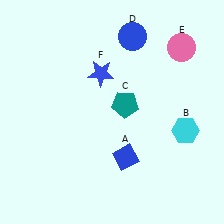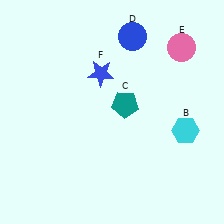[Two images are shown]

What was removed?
The blue diamond (A) was removed in Image 2.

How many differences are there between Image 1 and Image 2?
There is 1 difference between the two images.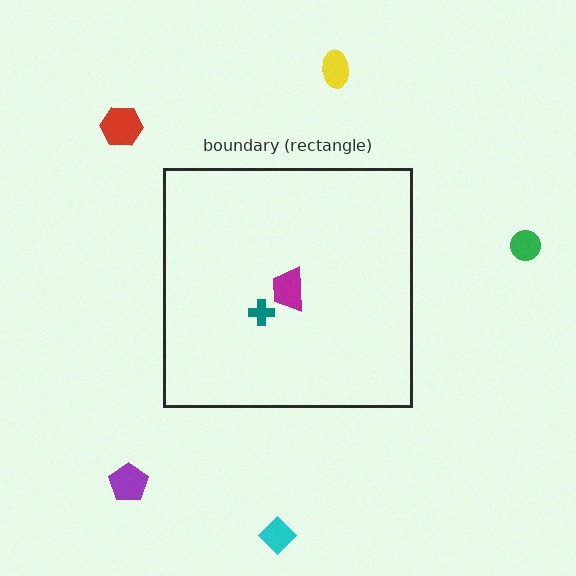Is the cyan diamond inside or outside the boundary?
Outside.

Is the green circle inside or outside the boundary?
Outside.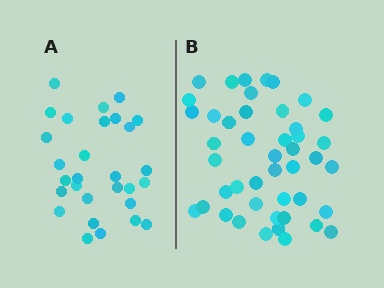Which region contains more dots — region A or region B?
Region B (the right region) has more dots.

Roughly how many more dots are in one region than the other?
Region B has approximately 15 more dots than region A.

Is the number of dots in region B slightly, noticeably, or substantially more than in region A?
Region B has substantially more. The ratio is roughly 1.6 to 1.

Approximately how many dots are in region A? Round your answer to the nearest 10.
About 30 dots. (The exact count is 29, which rounds to 30.)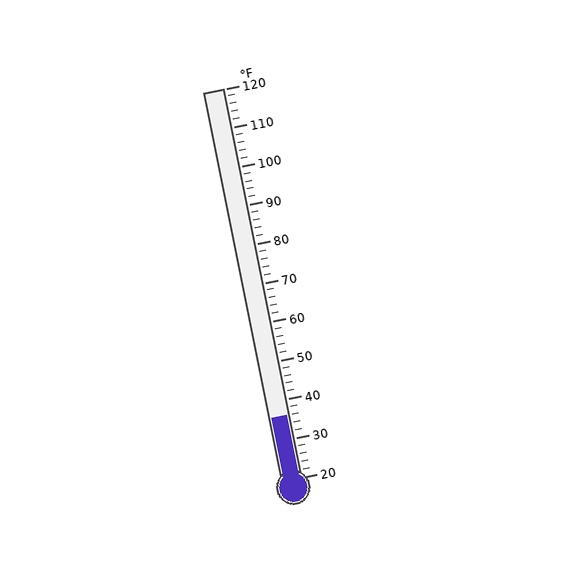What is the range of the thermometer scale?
The thermometer scale ranges from 20°F to 120°F.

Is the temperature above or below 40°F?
The temperature is below 40°F.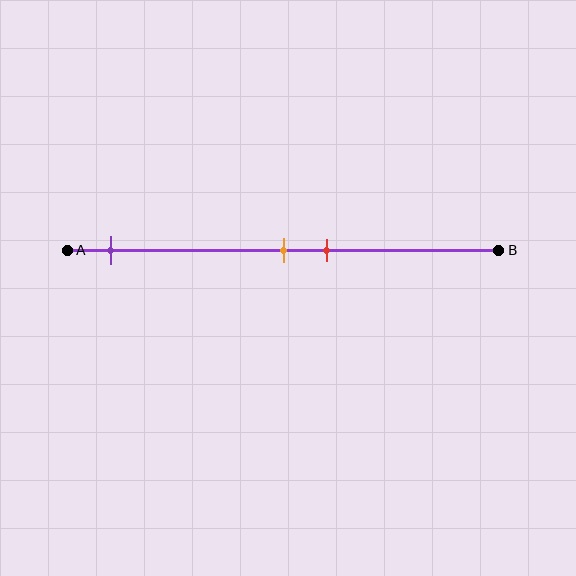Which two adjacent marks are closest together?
The orange and red marks are the closest adjacent pair.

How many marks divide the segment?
There are 3 marks dividing the segment.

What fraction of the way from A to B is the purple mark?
The purple mark is approximately 10% (0.1) of the way from A to B.